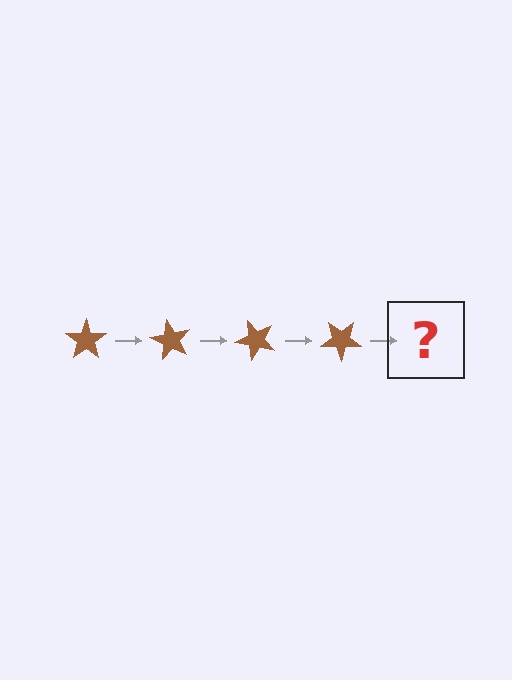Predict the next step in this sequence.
The next step is a brown star rotated 240 degrees.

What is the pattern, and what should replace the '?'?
The pattern is that the star rotates 60 degrees each step. The '?' should be a brown star rotated 240 degrees.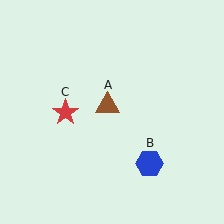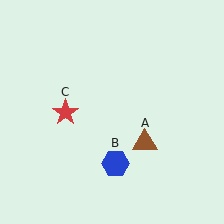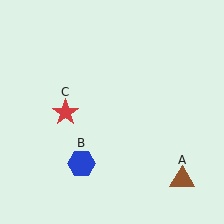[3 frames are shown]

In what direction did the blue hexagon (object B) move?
The blue hexagon (object B) moved left.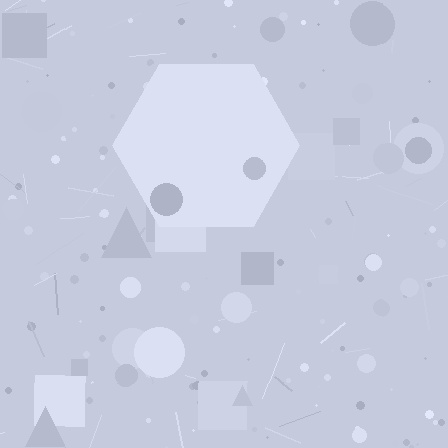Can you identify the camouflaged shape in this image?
The camouflaged shape is a hexagon.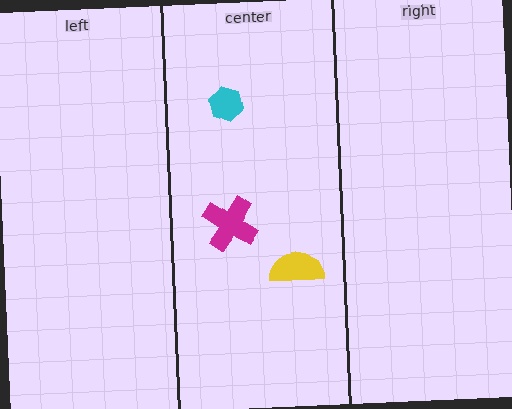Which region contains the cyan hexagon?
The center region.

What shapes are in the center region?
The yellow semicircle, the cyan hexagon, the magenta cross.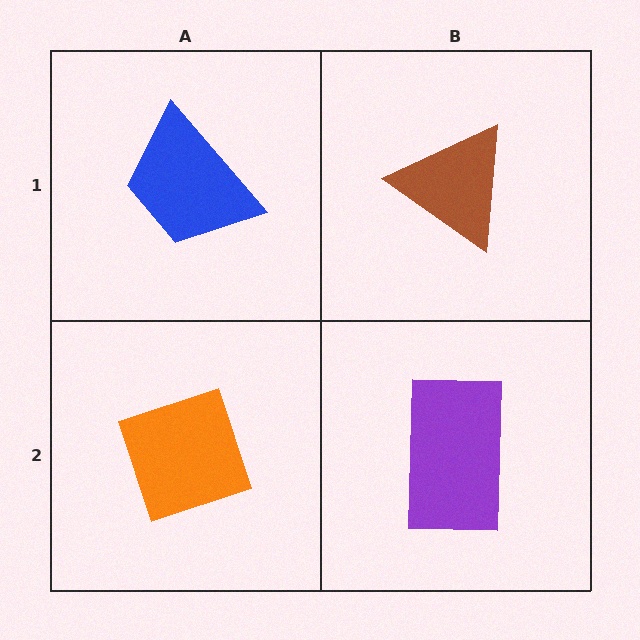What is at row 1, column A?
A blue trapezoid.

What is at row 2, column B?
A purple rectangle.